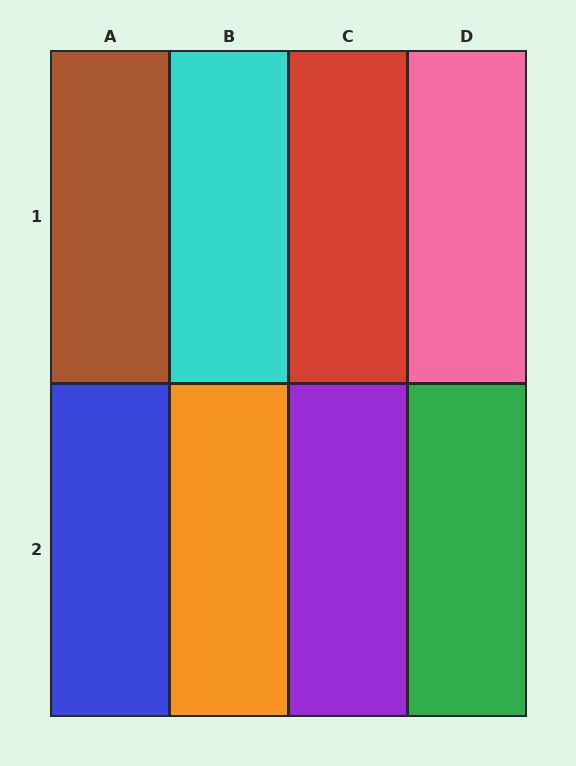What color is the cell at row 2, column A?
Blue.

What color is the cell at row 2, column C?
Purple.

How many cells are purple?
1 cell is purple.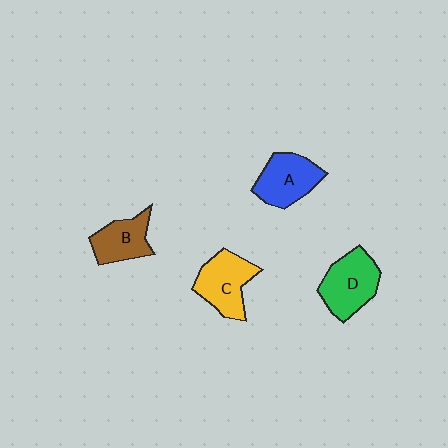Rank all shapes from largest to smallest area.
From largest to smallest: D (green), C (yellow), A (blue), B (brown).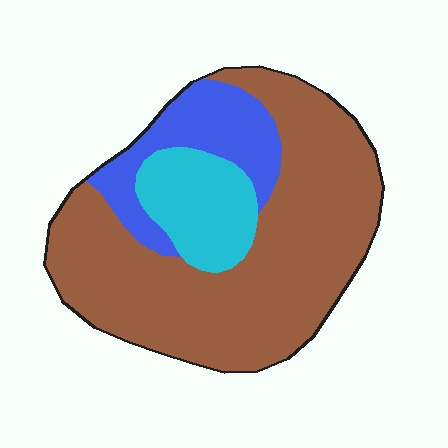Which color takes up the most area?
Brown, at roughly 65%.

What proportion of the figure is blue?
Blue covers roughly 20% of the figure.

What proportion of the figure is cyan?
Cyan takes up about one sixth (1/6) of the figure.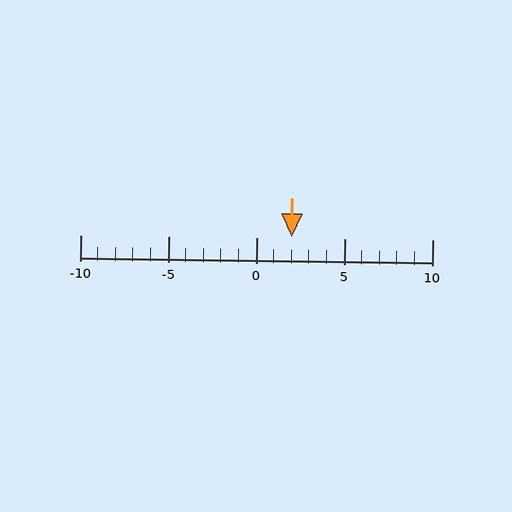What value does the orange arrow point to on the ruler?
The orange arrow points to approximately 2.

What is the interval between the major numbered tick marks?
The major tick marks are spaced 5 units apart.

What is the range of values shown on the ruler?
The ruler shows values from -10 to 10.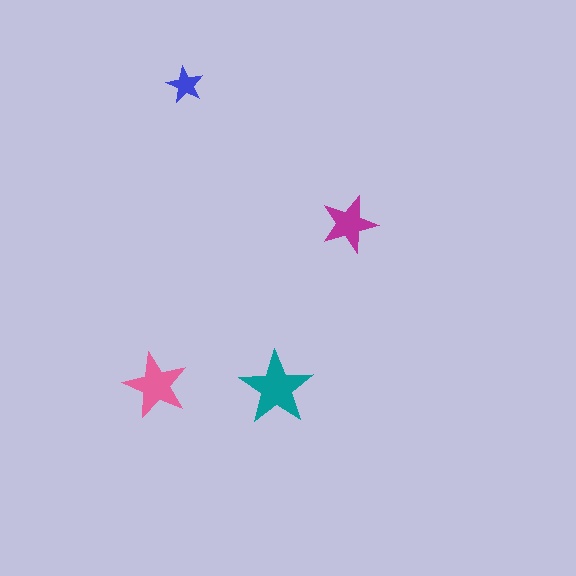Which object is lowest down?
The teal star is bottommost.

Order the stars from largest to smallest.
the teal one, the pink one, the magenta one, the blue one.